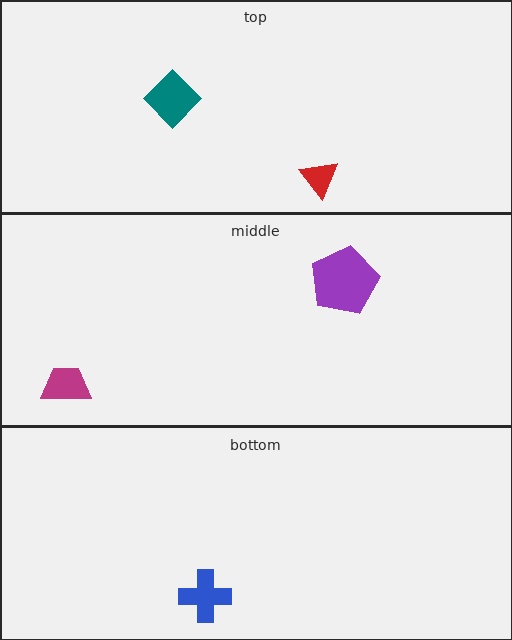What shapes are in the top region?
The red triangle, the teal diamond.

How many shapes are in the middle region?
2.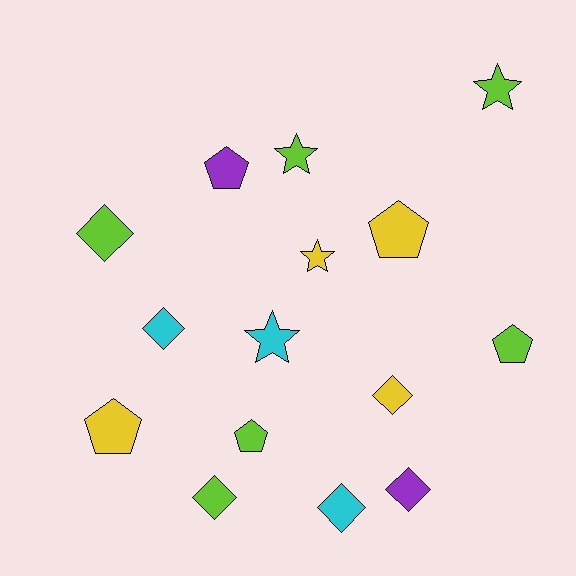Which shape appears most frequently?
Diamond, with 6 objects.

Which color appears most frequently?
Lime, with 6 objects.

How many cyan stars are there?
There is 1 cyan star.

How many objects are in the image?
There are 15 objects.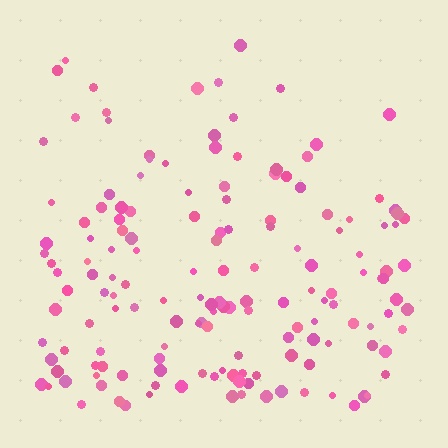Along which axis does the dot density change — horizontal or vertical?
Vertical.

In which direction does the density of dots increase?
From top to bottom, with the bottom side densest.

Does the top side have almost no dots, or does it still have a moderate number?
Still a moderate number, just noticeably fewer than the bottom.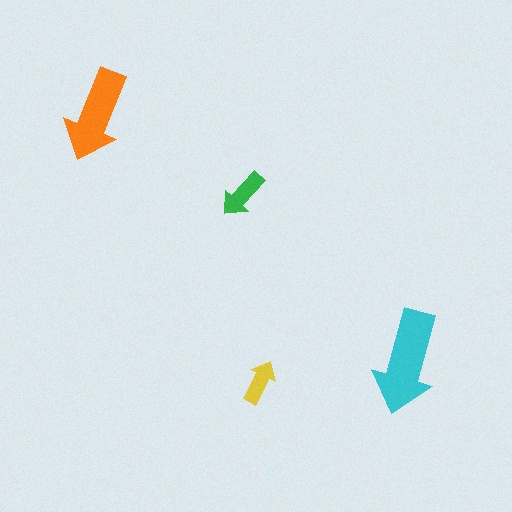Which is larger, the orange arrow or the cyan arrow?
The cyan one.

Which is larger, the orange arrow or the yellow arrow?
The orange one.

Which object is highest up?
The orange arrow is topmost.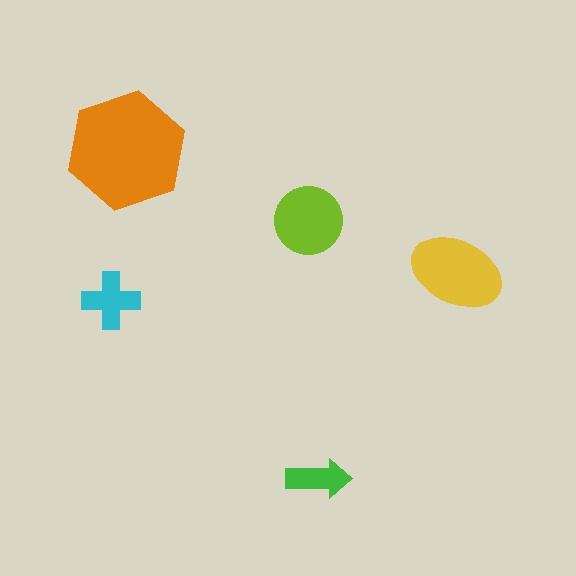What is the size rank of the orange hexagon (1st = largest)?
1st.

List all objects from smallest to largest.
The green arrow, the cyan cross, the lime circle, the yellow ellipse, the orange hexagon.